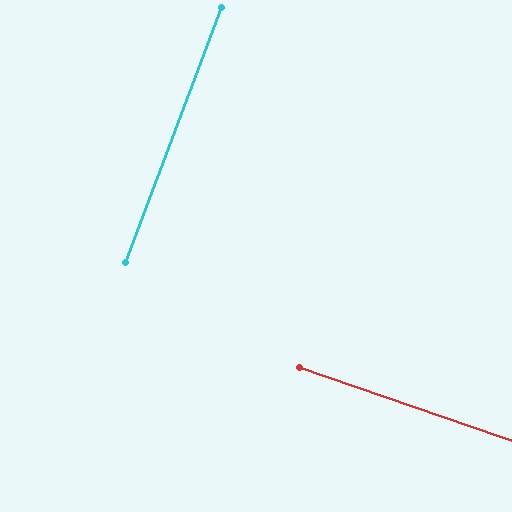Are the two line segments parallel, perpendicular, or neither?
Perpendicular — they meet at approximately 88°.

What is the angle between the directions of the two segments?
Approximately 88 degrees.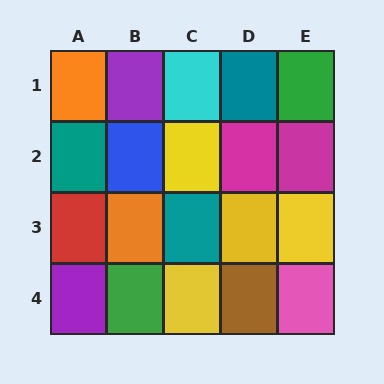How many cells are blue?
1 cell is blue.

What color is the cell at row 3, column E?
Yellow.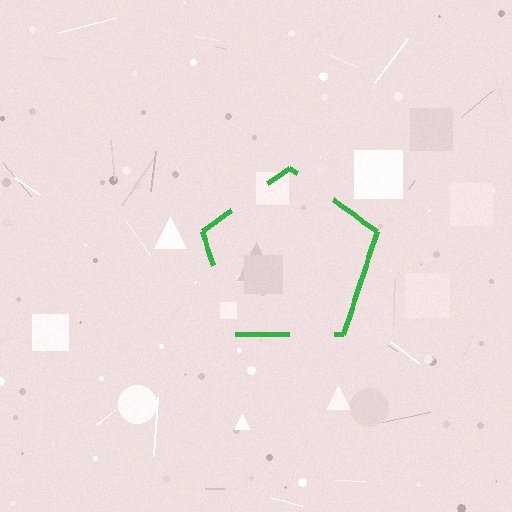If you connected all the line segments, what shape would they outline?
They would outline a pentagon.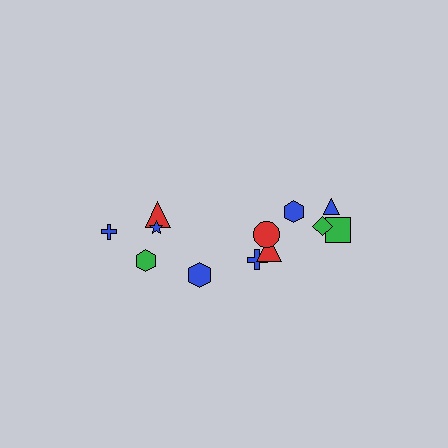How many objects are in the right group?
There are 7 objects.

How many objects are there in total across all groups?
There are 12 objects.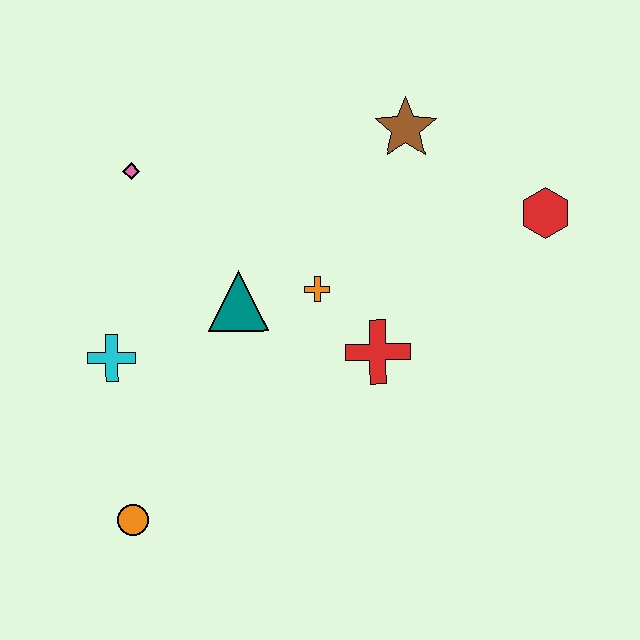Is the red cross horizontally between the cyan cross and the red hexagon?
Yes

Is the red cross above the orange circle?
Yes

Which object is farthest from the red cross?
The pink diamond is farthest from the red cross.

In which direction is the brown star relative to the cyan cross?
The brown star is to the right of the cyan cross.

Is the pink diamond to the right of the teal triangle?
No